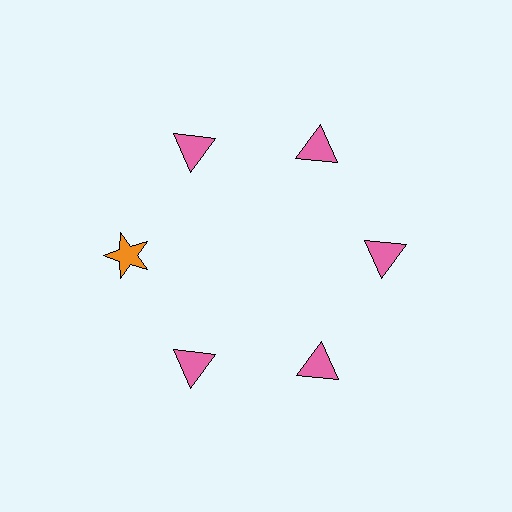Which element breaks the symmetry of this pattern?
The orange star at roughly the 9 o'clock position breaks the symmetry. All other shapes are pink triangles.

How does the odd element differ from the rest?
It differs in both color (orange instead of pink) and shape (star instead of triangle).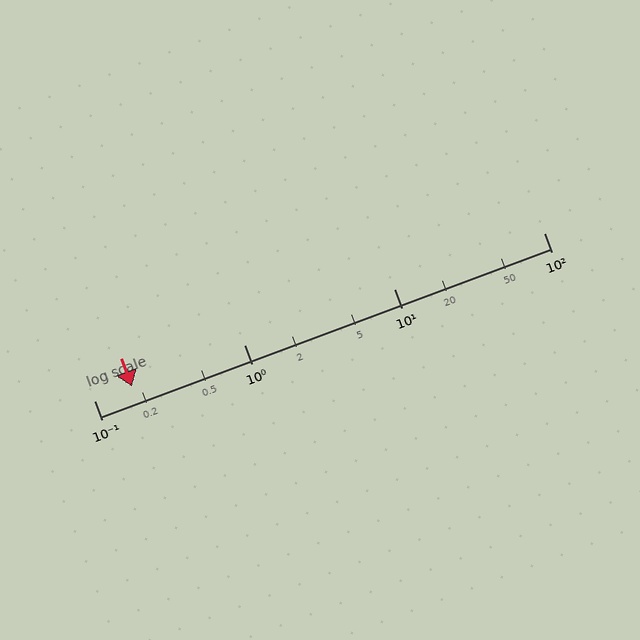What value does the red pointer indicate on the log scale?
The pointer indicates approximately 0.18.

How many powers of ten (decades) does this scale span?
The scale spans 3 decades, from 0.1 to 100.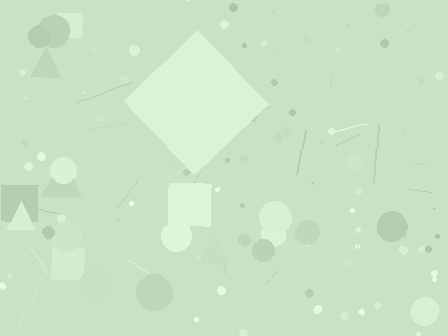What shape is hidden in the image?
A diamond is hidden in the image.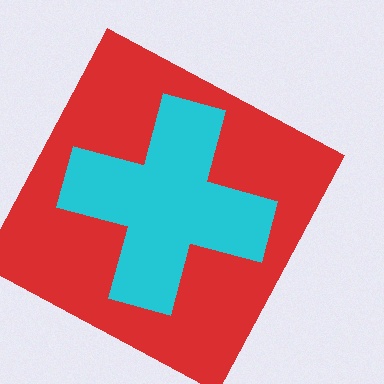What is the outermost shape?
The red square.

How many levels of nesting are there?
2.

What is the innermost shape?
The cyan cross.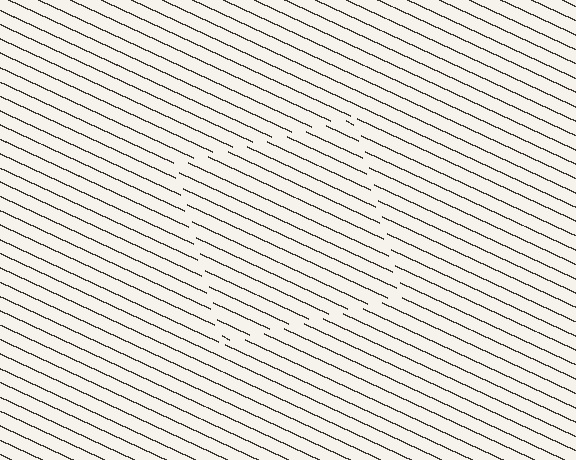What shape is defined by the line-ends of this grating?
An illusory square. The interior of the shape contains the same grating, shifted by half a period — the contour is defined by the phase discontinuity where line-ends from the inner and outer gratings abut.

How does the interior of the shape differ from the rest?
The interior of the shape contains the same grating, shifted by half a period — the contour is defined by the phase discontinuity where line-ends from the inner and outer gratings abut.